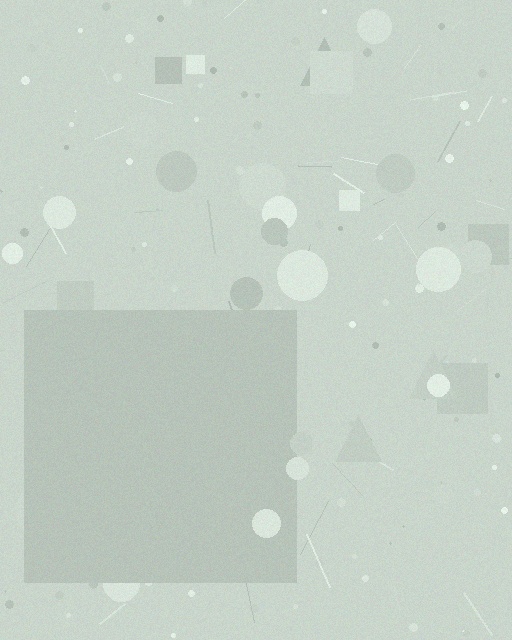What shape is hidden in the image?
A square is hidden in the image.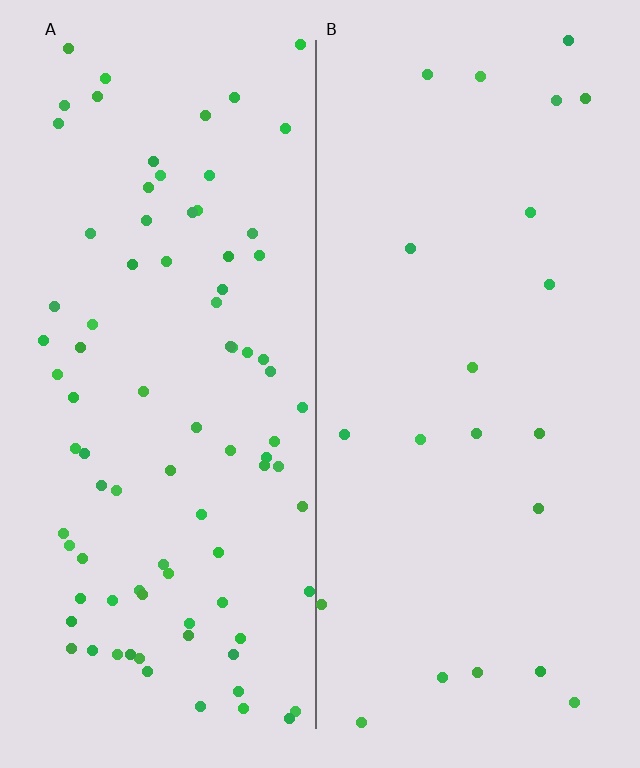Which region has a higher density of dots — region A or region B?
A (the left).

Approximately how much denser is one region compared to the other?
Approximately 4.0× — region A over region B.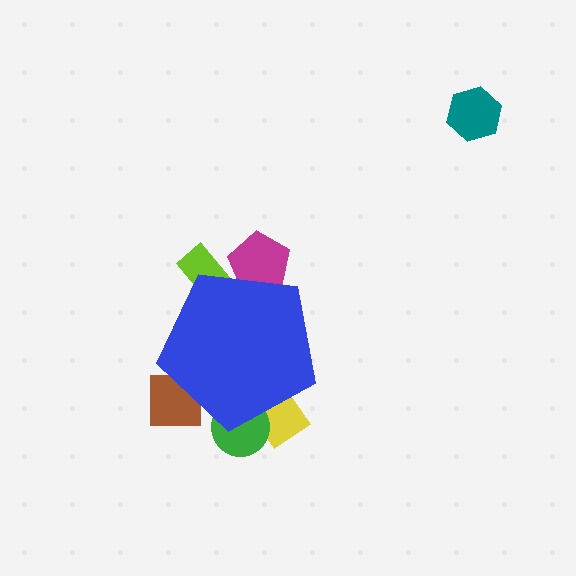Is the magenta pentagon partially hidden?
Yes, the magenta pentagon is partially hidden behind the blue pentagon.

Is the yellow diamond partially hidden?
Yes, the yellow diamond is partially hidden behind the blue pentagon.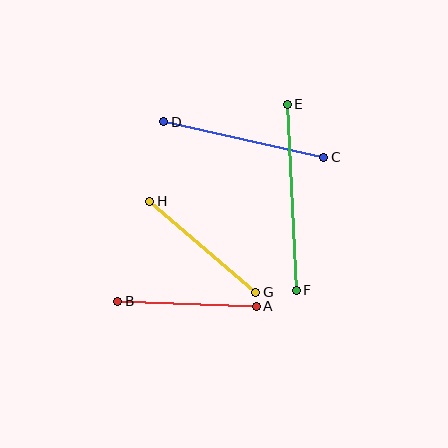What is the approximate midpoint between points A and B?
The midpoint is at approximately (187, 304) pixels.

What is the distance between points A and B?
The distance is approximately 138 pixels.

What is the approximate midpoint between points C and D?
The midpoint is at approximately (244, 140) pixels.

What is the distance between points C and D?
The distance is approximately 164 pixels.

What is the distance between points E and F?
The distance is approximately 186 pixels.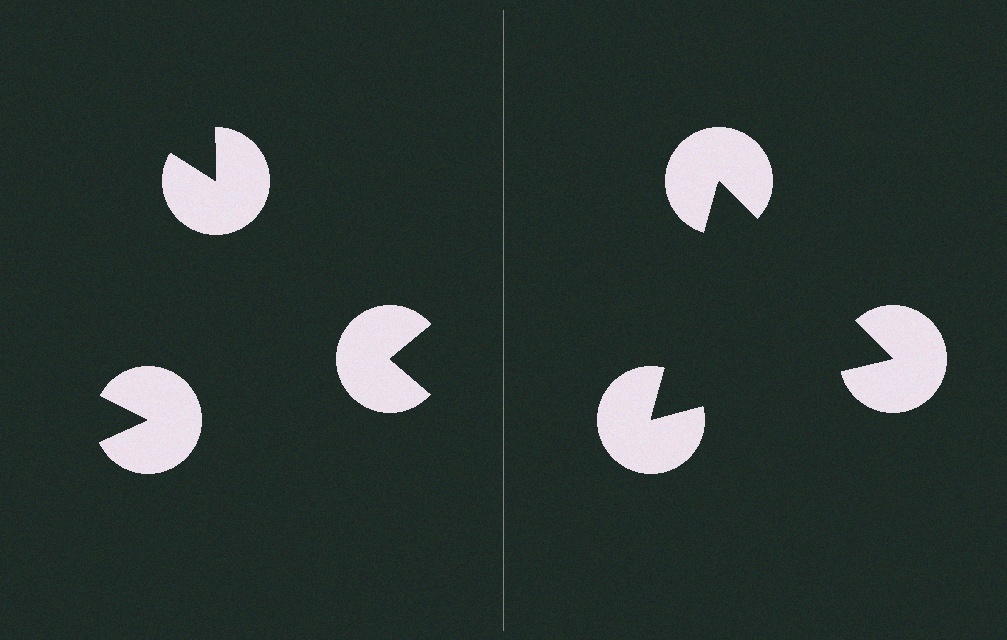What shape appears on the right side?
An illusory triangle.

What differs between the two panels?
The pac-man discs are positioned identically on both sides; only the wedge orientations differ. On the right they align to a triangle; on the left they are misaligned.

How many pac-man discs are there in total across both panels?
6 — 3 on each side.